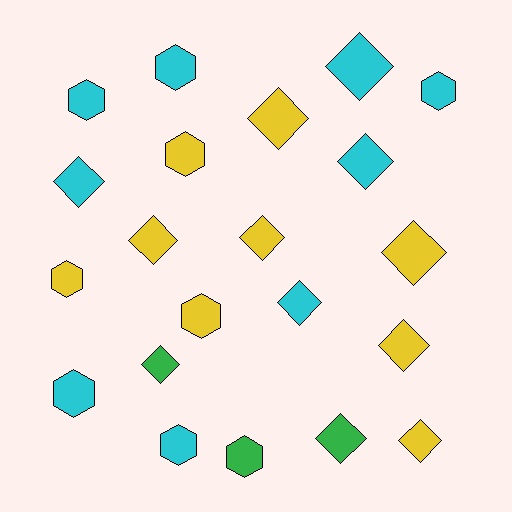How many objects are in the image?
There are 21 objects.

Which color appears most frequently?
Yellow, with 9 objects.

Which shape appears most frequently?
Diamond, with 12 objects.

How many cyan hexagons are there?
There are 5 cyan hexagons.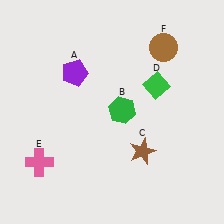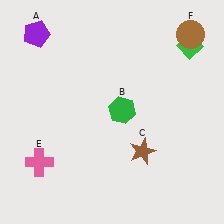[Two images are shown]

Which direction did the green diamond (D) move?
The green diamond (D) moved up.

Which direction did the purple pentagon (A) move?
The purple pentagon (A) moved up.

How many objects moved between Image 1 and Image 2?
3 objects moved between the two images.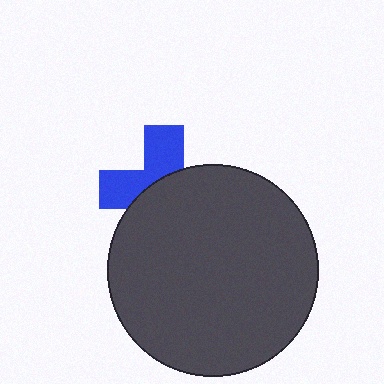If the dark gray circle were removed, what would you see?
You would see the complete blue cross.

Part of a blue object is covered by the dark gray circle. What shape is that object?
It is a cross.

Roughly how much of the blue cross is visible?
A small part of it is visible (roughly 42%).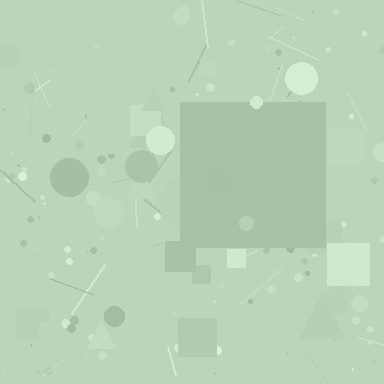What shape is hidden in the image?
A square is hidden in the image.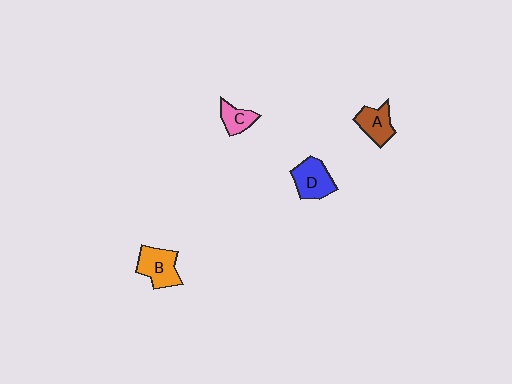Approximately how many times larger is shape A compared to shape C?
Approximately 1.3 times.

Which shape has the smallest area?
Shape C (pink).